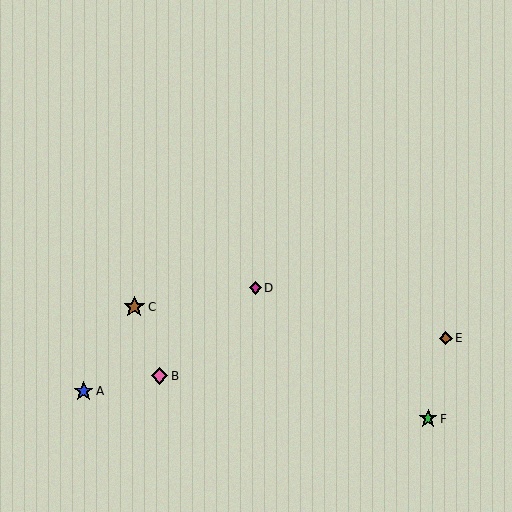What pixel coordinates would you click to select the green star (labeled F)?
Click at (428, 419) to select the green star F.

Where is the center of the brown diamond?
The center of the brown diamond is at (446, 338).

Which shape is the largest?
The brown star (labeled C) is the largest.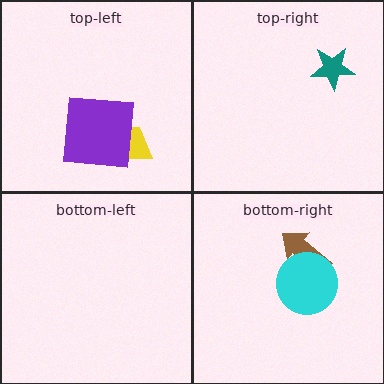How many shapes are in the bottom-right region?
2.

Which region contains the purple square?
The top-left region.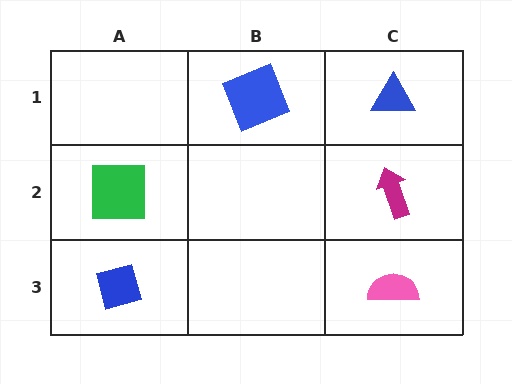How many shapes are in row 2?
2 shapes.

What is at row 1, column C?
A blue triangle.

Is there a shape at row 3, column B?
No, that cell is empty.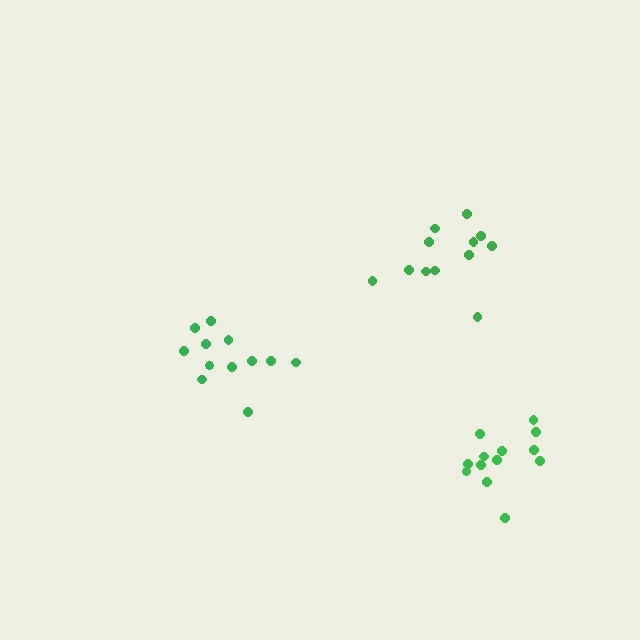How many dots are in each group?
Group 1: 12 dots, Group 2: 12 dots, Group 3: 13 dots (37 total).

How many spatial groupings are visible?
There are 3 spatial groupings.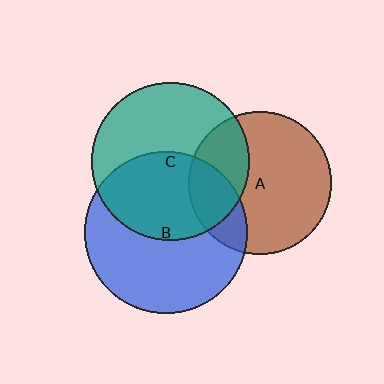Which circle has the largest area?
Circle B (blue).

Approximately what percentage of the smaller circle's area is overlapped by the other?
Approximately 30%.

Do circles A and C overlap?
Yes.